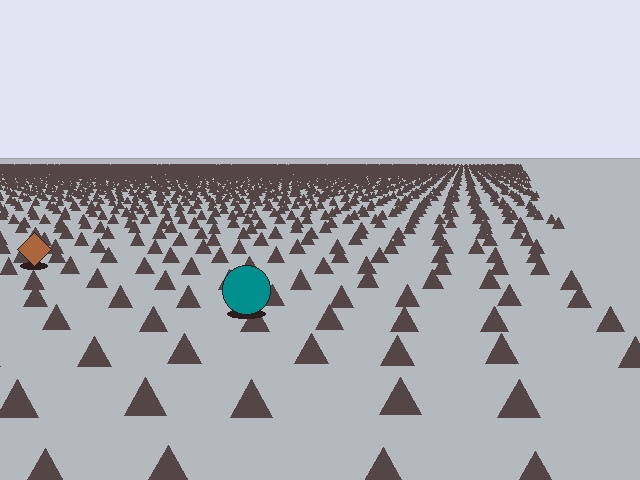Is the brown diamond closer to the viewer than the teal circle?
No. The teal circle is closer — you can tell from the texture gradient: the ground texture is coarser near it.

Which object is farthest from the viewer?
The brown diamond is farthest from the viewer. It appears smaller and the ground texture around it is denser.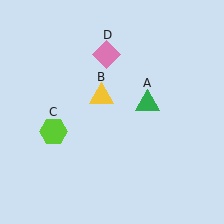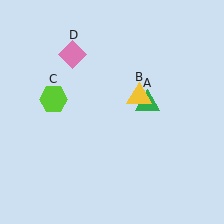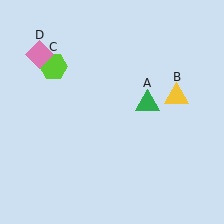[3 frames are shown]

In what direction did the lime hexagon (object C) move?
The lime hexagon (object C) moved up.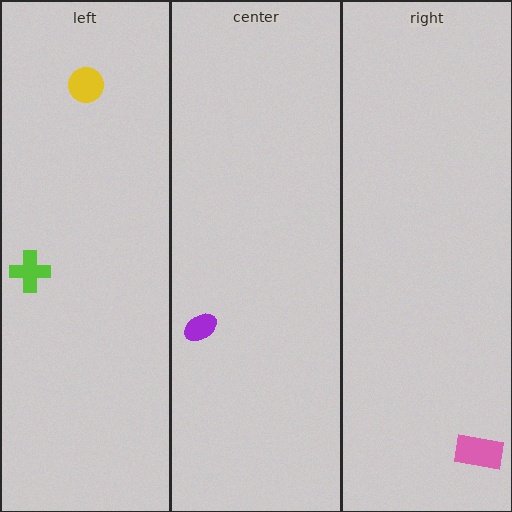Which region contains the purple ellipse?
The center region.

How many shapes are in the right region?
1.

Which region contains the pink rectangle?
The right region.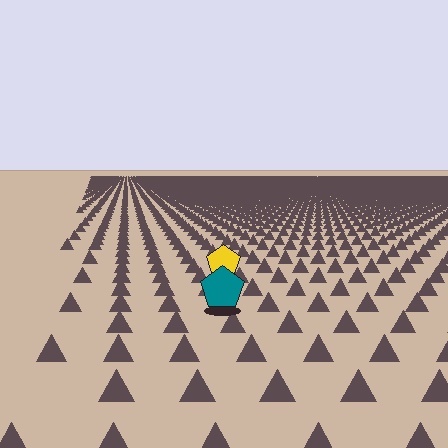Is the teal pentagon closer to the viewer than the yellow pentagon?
Yes. The teal pentagon is closer — you can tell from the texture gradient: the ground texture is coarser near it.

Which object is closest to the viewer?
The teal pentagon is closest. The texture marks near it are larger and more spread out.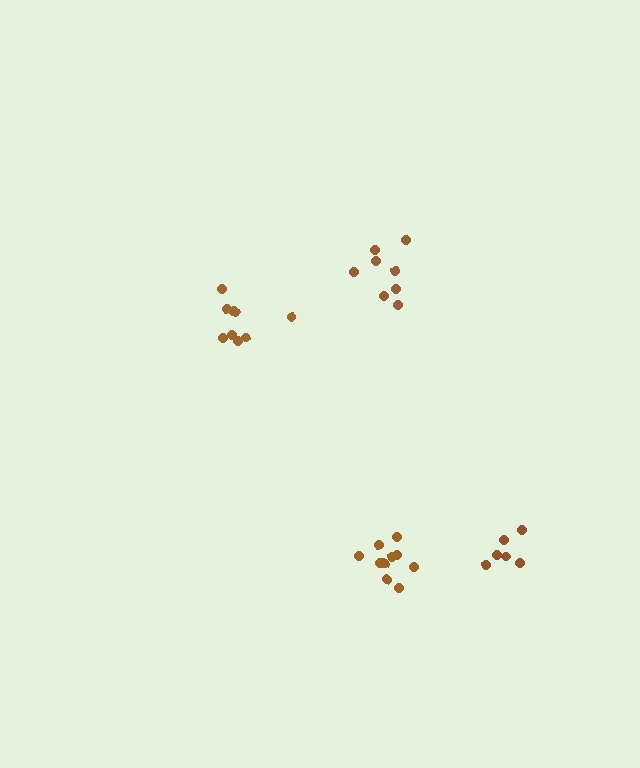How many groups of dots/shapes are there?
There are 4 groups.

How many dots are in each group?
Group 1: 9 dots, Group 2: 8 dots, Group 3: 11 dots, Group 4: 6 dots (34 total).